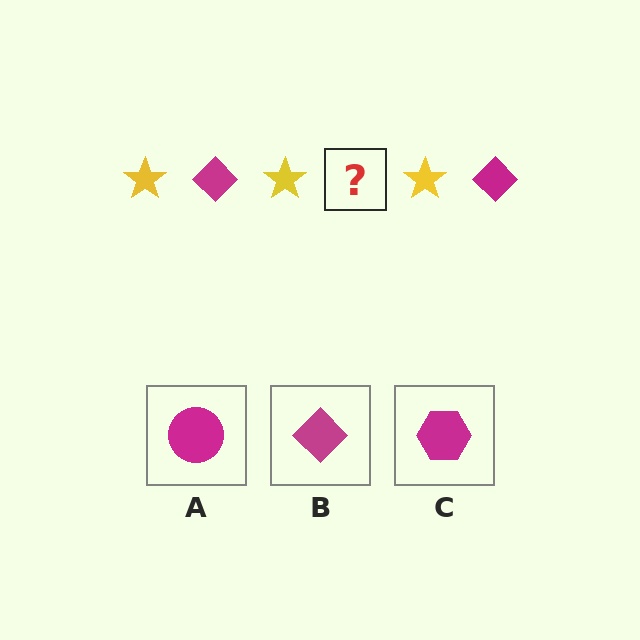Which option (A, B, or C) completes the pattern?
B.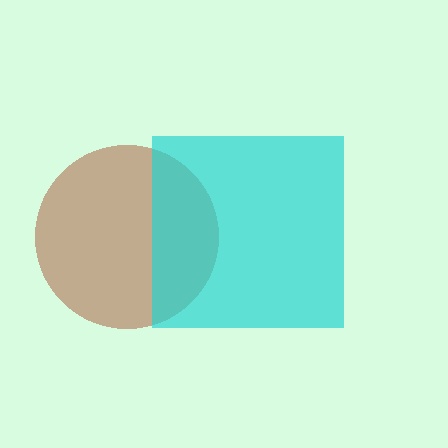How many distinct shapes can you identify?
There are 2 distinct shapes: a brown circle, a cyan square.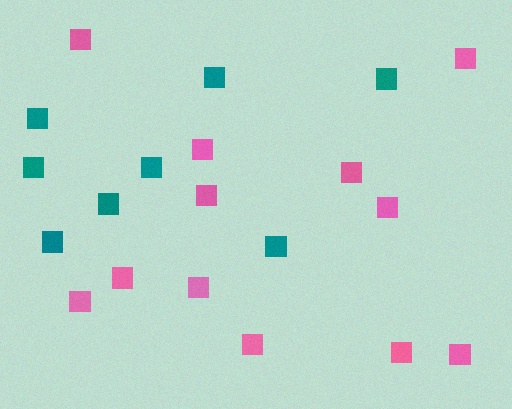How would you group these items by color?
There are 2 groups: one group of teal squares (8) and one group of pink squares (12).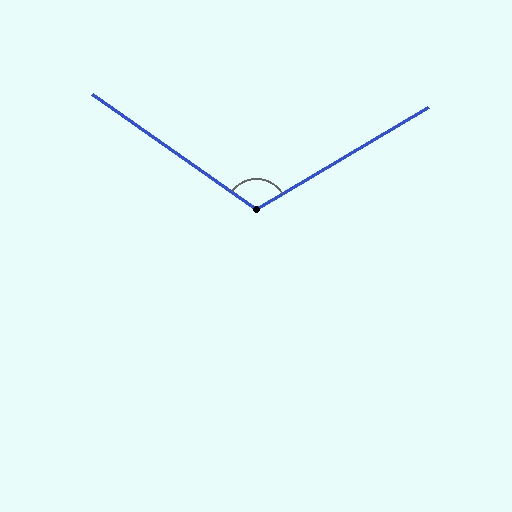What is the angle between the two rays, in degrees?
Approximately 114 degrees.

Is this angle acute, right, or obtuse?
It is obtuse.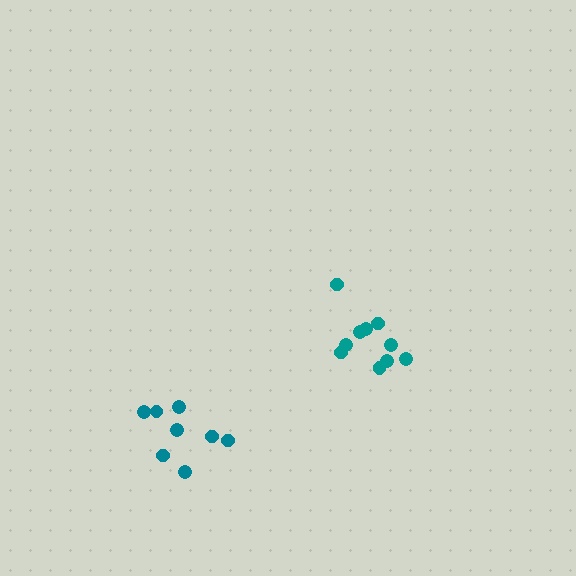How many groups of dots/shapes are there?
There are 2 groups.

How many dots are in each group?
Group 1: 8 dots, Group 2: 10 dots (18 total).